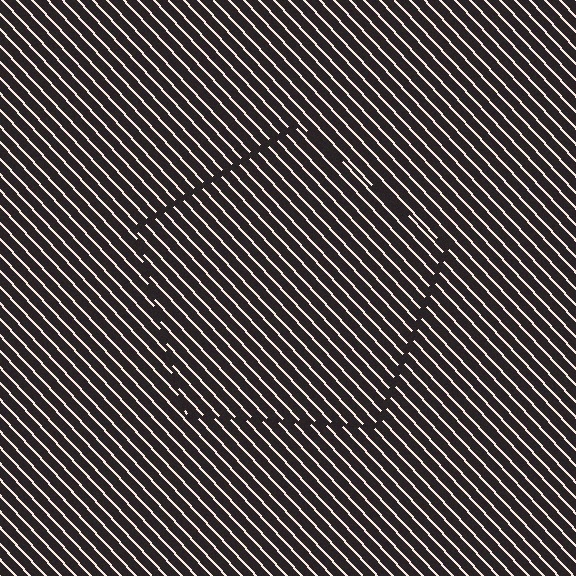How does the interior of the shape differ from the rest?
The interior of the shape contains the same grating, shifted by half a period — the contour is defined by the phase discontinuity where line-ends from the inner and outer gratings abut.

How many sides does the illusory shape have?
5 sides — the line-ends trace a pentagon.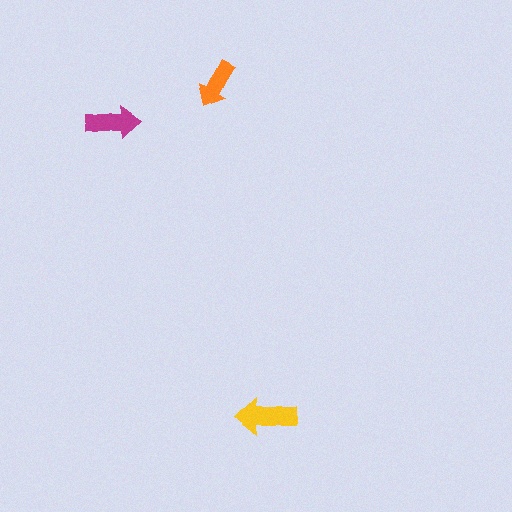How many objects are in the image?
There are 3 objects in the image.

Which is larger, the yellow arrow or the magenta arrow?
The yellow one.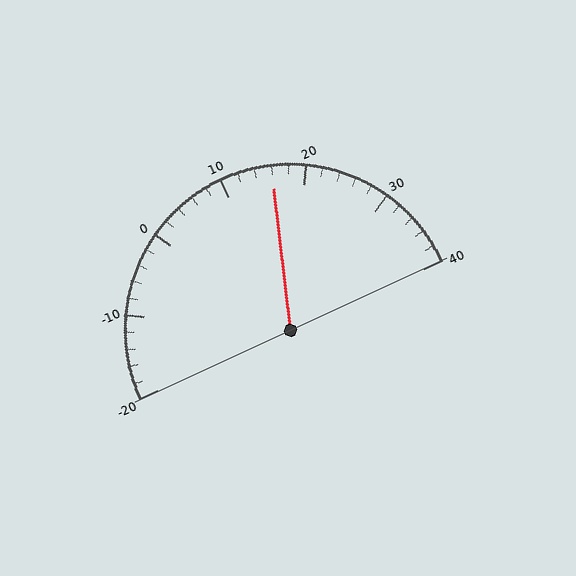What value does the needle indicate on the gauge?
The needle indicates approximately 16.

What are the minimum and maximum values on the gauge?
The gauge ranges from -20 to 40.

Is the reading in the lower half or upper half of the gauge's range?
The reading is in the upper half of the range (-20 to 40).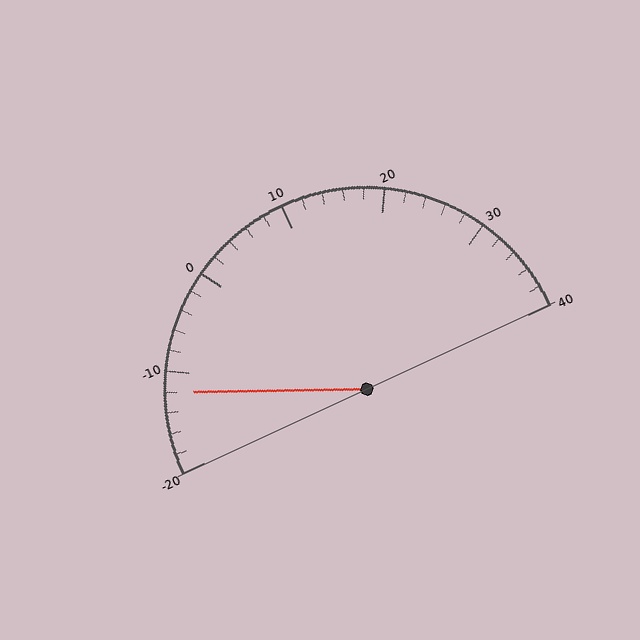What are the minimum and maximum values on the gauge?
The gauge ranges from -20 to 40.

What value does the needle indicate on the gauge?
The needle indicates approximately -12.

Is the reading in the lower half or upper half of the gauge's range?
The reading is in the lower half of the range (-20 to 40).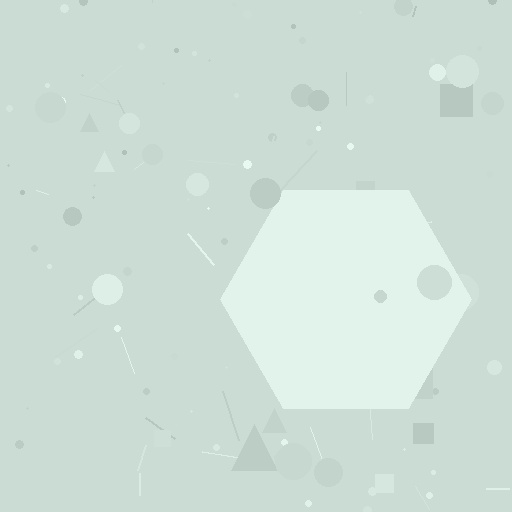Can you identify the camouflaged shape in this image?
The camouflaged shape is a hexagon.